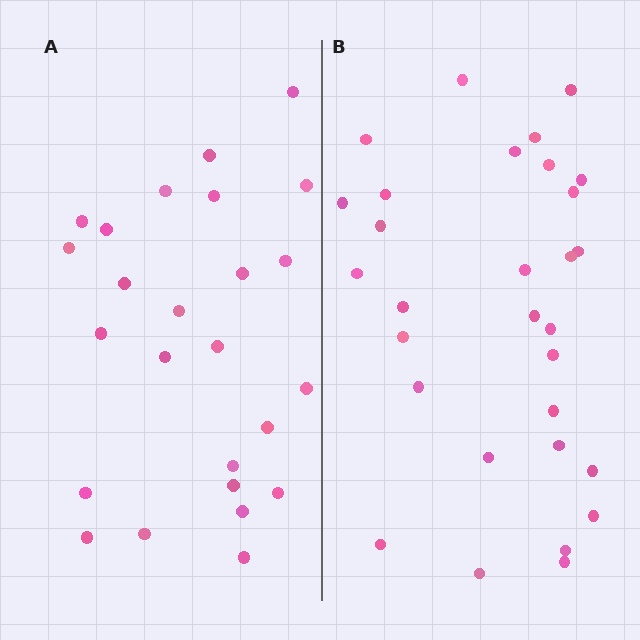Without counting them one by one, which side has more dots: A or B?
Region B (the right region) has more dots.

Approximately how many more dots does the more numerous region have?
Region B has about 5 more dots than region A.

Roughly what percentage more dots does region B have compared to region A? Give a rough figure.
About 20% more.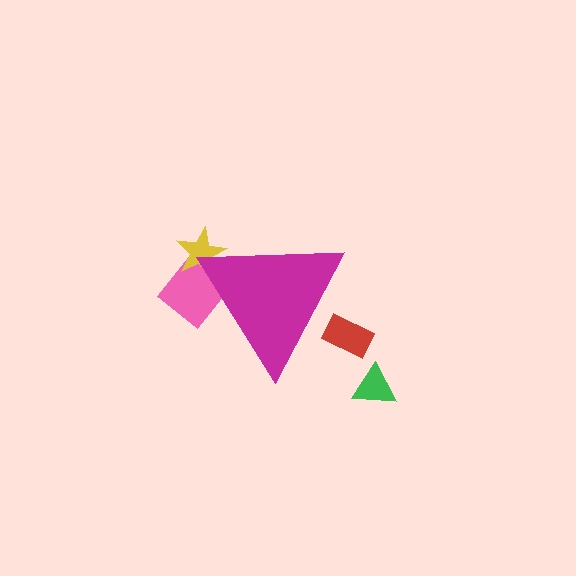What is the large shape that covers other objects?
A magenta triangle.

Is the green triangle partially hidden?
No, the green triangle is fully visible.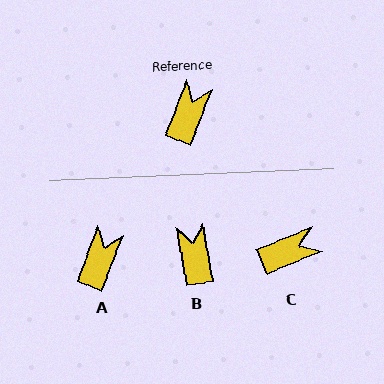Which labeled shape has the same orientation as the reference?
A.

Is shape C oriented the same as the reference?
No, it is off by about 47 degrees.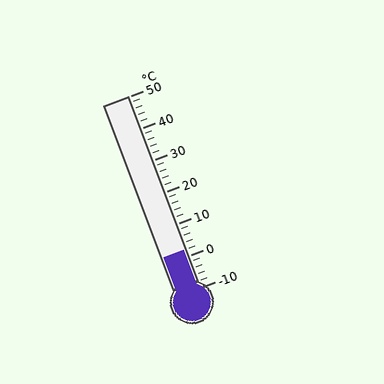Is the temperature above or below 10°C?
The temperature is below 10°C.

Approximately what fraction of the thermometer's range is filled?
The thermometer is filled to approximately 20% of its range.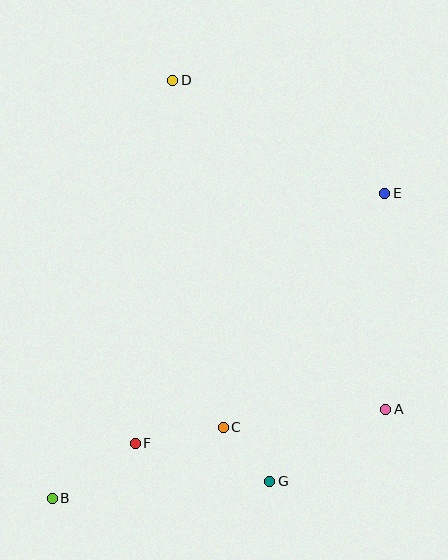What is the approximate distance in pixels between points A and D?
The distance between A and D is approximately 392 pixels.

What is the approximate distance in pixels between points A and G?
The distance between A and G is approximately 137 pixels.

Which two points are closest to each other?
Points C and G are closest to each other.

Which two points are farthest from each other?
Points B and E are farthest from each other.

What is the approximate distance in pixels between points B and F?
The distance between B and F is approximately 99 pixels.